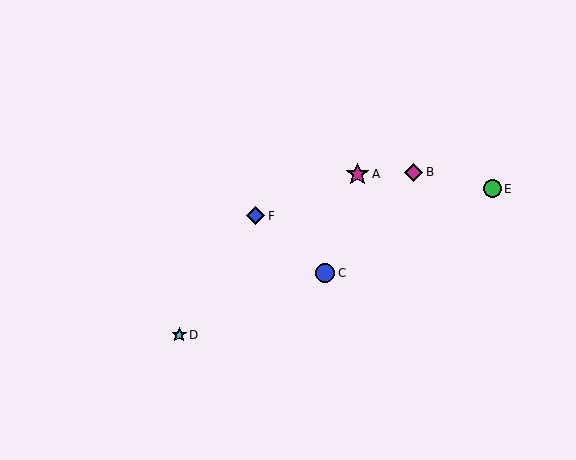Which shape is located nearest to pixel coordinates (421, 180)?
The magenta diamond (labeled B) at (414, 172) is nearest to that location.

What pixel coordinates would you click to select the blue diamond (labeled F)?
Click at (256, 216) to select the blue diamond F.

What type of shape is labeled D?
Shape D is a cyan star.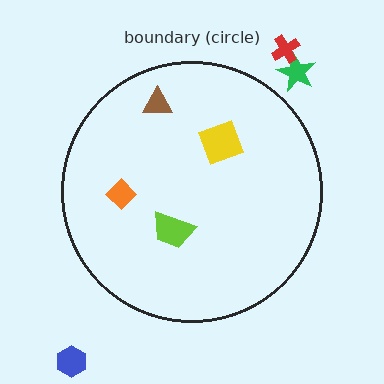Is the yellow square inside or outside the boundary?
Inside.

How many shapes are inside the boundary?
4 inside, 3 outside.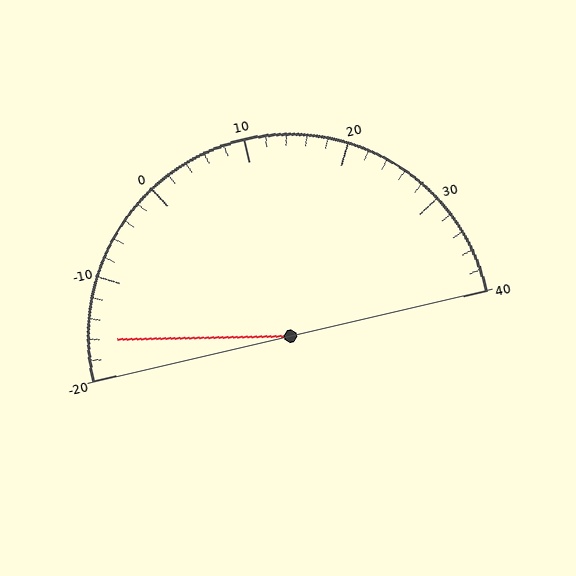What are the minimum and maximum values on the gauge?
The gauge ranges from -20 to 40.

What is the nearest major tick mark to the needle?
The nearest major tick mark is -20.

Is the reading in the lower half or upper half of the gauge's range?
The reading is in the lower half of the range (-20 to 40).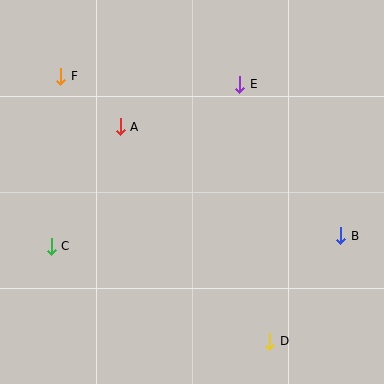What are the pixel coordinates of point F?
Point F is at (61, 76).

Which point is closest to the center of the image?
Point A at (120, 127) is closest to the center.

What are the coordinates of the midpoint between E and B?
The midpoint between E and B is at (290, 160).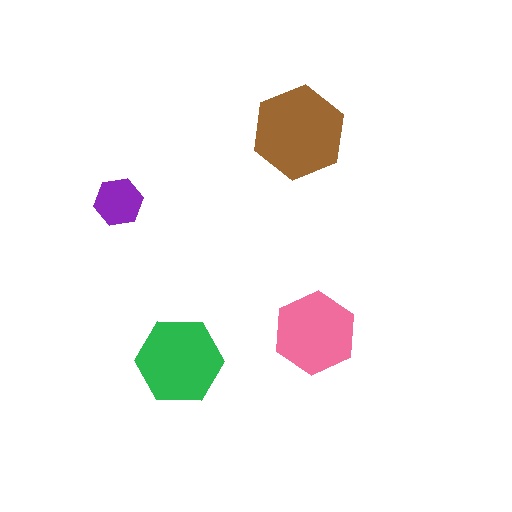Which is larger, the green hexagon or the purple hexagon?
The green one.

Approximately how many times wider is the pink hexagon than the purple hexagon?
About 1.5 times wider.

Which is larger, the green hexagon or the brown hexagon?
The brown one.